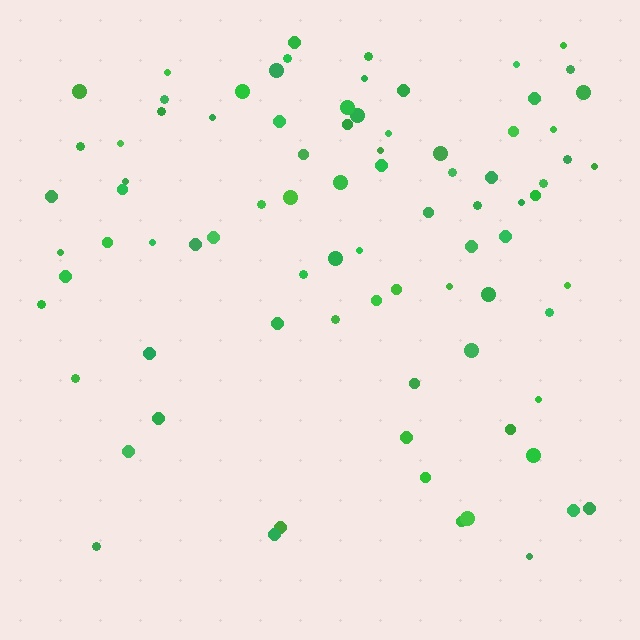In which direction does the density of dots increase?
From bottom to top, with the top side densest.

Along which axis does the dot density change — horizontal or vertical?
Vertical.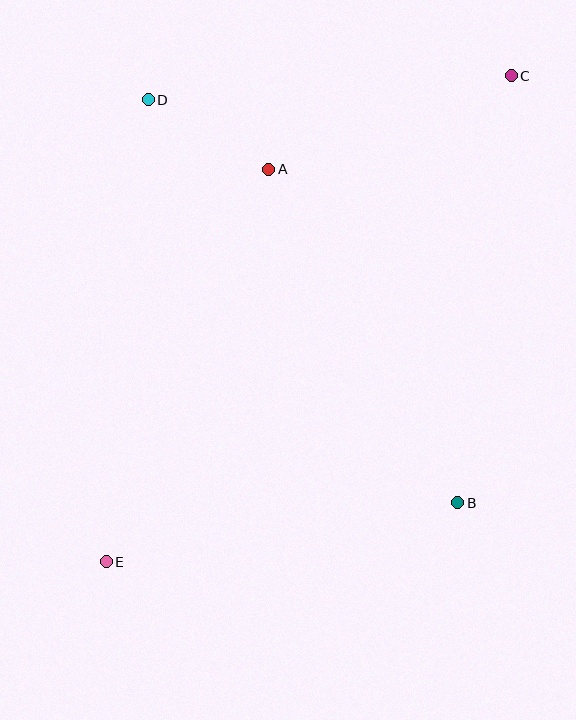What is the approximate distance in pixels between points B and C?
The distance between B and C is approximately 430 pixels.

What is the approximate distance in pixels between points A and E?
The distance between A and E is approximately 425 pixels.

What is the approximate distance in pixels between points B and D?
The distance between B and D is approximately 508 pixels.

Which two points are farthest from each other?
Points C and E are farthest from each other.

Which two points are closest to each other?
Points A and D are closest to each other.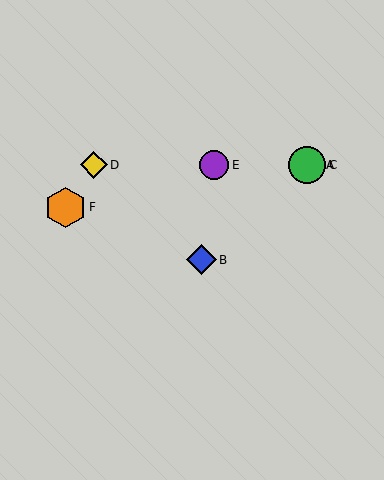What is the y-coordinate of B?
Object B is at y≈260.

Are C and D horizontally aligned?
Yes, both are at y≈165.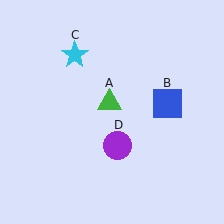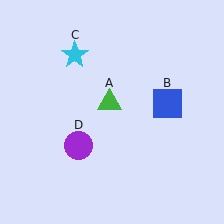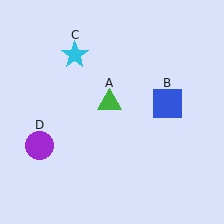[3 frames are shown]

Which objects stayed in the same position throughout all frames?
Green triangle (object A) and blue square (object B) and cyan star (object C) remained stationary.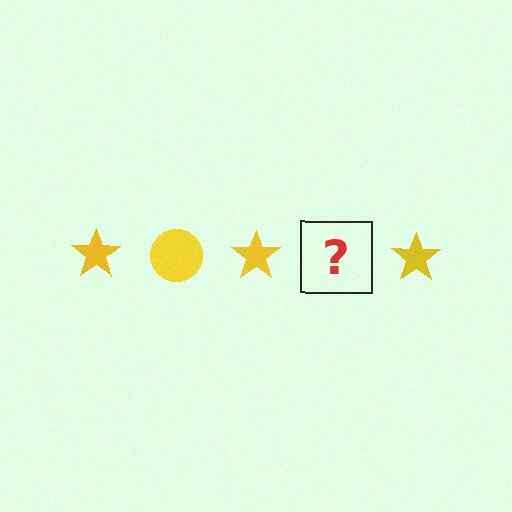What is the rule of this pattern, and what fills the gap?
The rule is that the pattern cycles through star, circle shapes in yellow. The gap should be filled with a yellow circle.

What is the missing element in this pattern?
The missing element is a yellow circle.